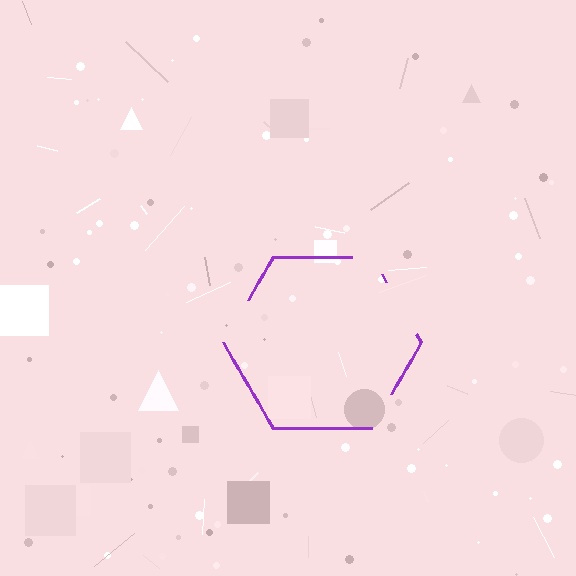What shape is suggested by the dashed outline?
The dashed outline suggests a hexagon.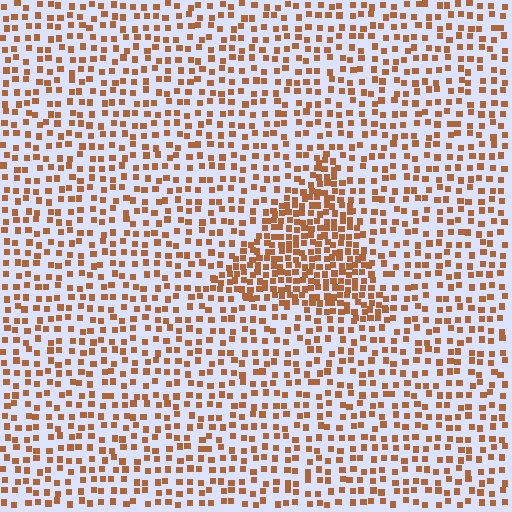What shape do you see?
I see a triangle.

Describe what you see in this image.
The image contains small brown elements arranged at two different densities. A triangle-shaped region is visible where the elements are more densely packed than the surrounding area.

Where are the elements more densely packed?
The elements are more densely packed inside the triangle boundary.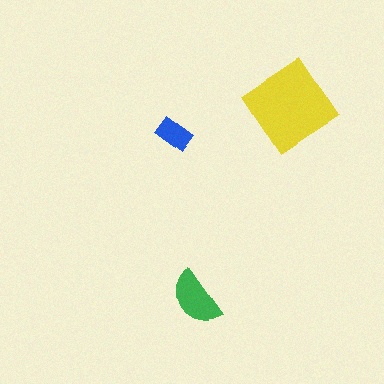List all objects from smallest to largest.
The blue rectangle, the green semicircle, the yellow diamond.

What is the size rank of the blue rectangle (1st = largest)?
3rd.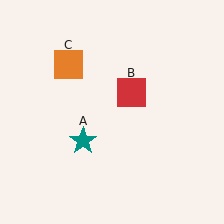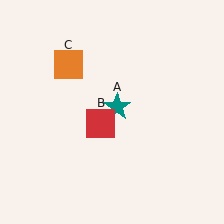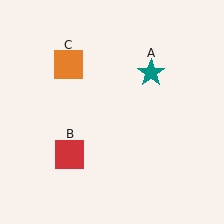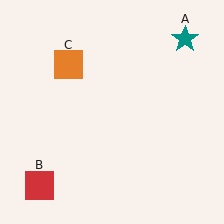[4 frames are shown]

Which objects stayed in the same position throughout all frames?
Orange square (object C) remained stationary.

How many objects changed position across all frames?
2 objects changed position: teal star (object A), red square (object B).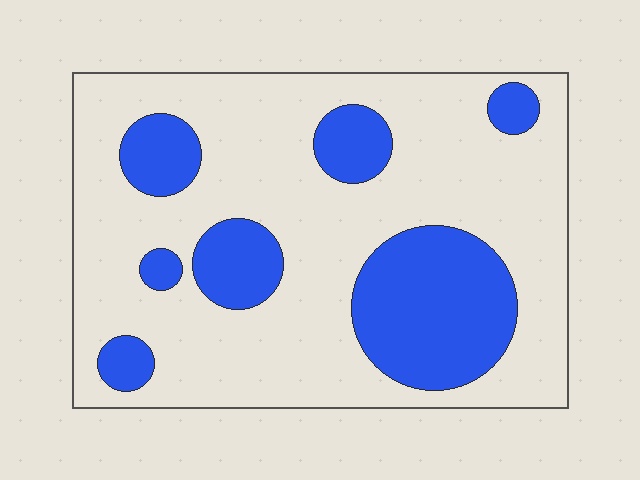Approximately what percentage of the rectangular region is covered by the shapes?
Approximately 25%.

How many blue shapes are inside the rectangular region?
7.